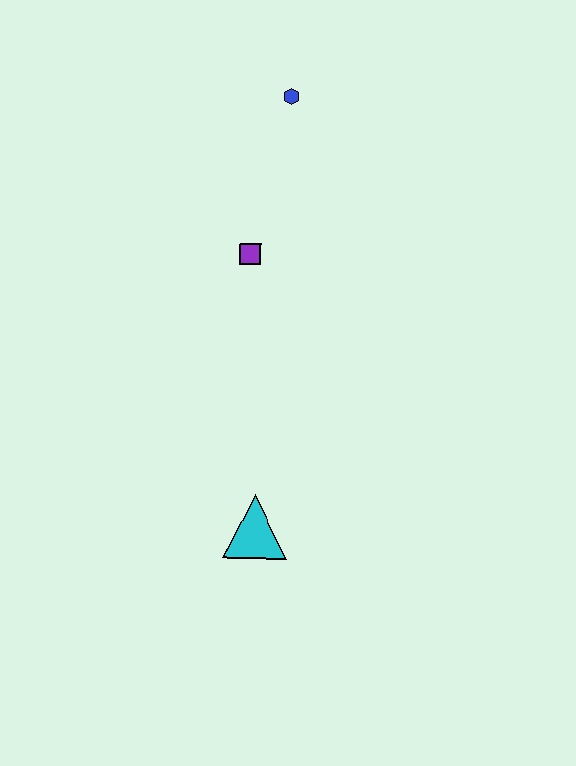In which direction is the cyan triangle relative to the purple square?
The cyan triangle is below the purple square.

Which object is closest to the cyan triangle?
The purple square is closest to the cyan triangle.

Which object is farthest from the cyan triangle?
The blue hexagon is farthest from the cyan triangle.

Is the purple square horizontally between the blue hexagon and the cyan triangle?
No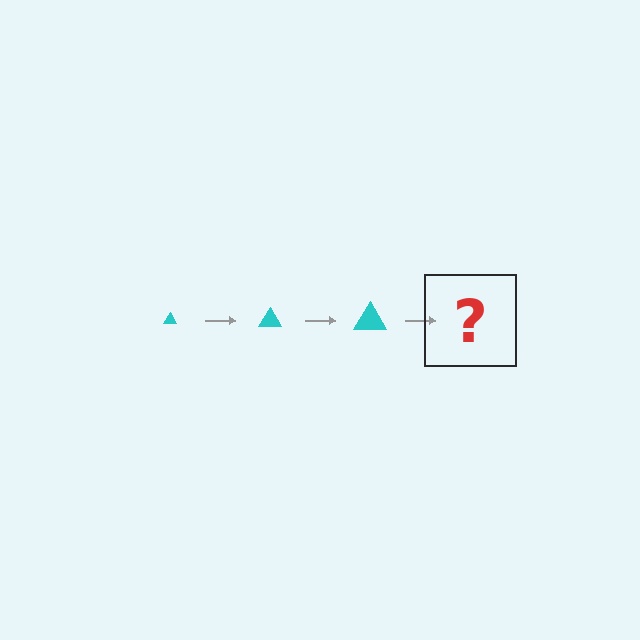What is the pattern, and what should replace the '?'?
The pattern is that the triangle gets progressively larger each step. The '?' should be a cyan triangle, larger than the previous one.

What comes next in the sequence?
The next element should be a cyan triangle, larger than the previous one.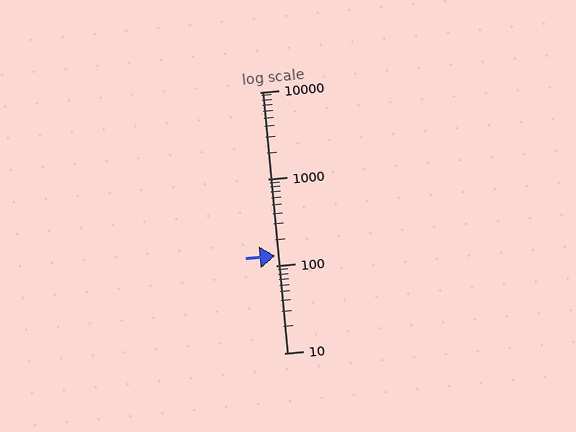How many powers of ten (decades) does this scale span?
The scale spans 3 decades, from 10 to 10000.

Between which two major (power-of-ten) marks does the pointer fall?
The pointer is between 100 and 1000.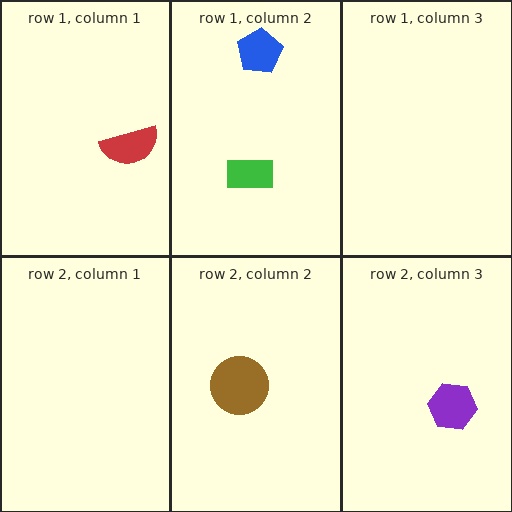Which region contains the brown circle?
The row 2, column 2 region.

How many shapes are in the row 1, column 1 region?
1.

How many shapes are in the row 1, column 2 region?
2.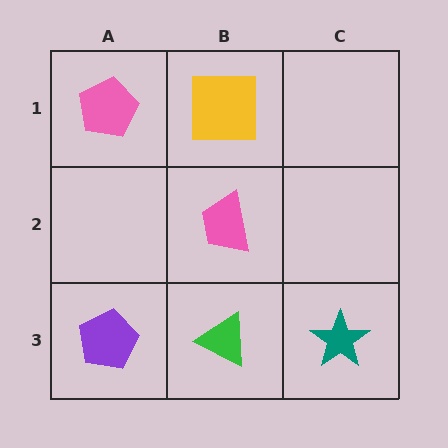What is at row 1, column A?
A pink pentagon.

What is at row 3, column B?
A green triangle.